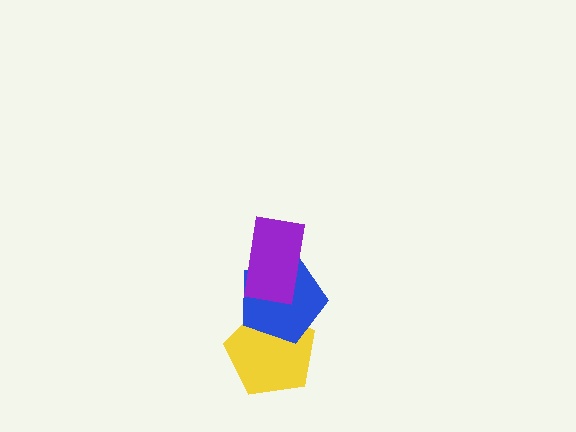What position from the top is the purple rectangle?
The purple rectangle is 1st from the top.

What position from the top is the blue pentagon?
The blue pentagon is 2nd from the top.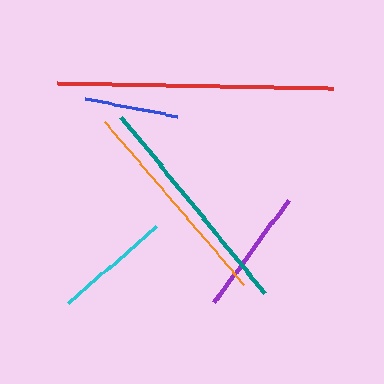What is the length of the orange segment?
The orange segment is approximately 214 pixels long.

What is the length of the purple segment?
The purple segment is approximately 127 pixels long.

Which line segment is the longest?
The red line is the longest at approximately 276 pixels.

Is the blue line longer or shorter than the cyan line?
The cyan line is longer than the blue line.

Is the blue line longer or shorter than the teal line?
The teal line is longer than the blue line.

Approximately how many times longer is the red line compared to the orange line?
The red line is approximately 1.3 times the length of the orange line.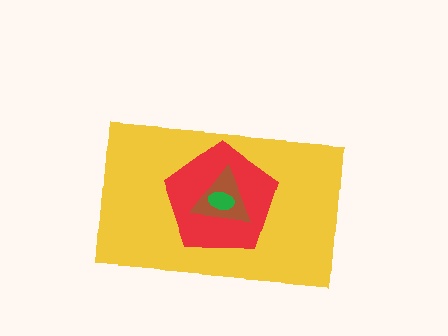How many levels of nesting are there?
4.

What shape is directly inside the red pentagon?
The brown triangle.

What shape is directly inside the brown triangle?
The green ellipse.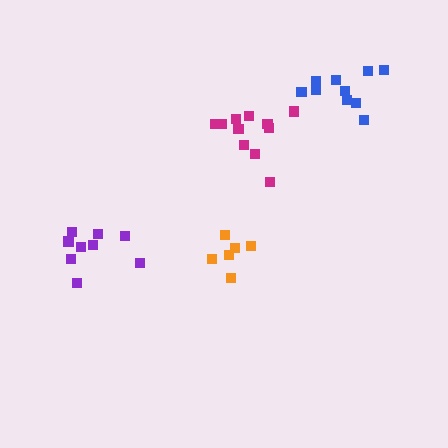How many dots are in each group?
Group 1: 9 dots, Group 2: 10 dots, Group 3: 6 dots, Group 4: 11 dots (36 total).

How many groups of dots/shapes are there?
There are 4 groups.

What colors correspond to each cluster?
The clusters are colored: purple, blue, orange, magenta.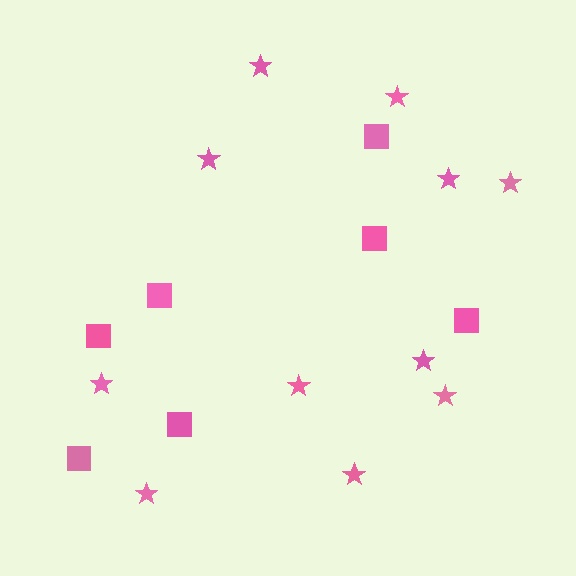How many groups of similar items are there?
There are 2 groups: one group of squares (7) and one group of stars (11).